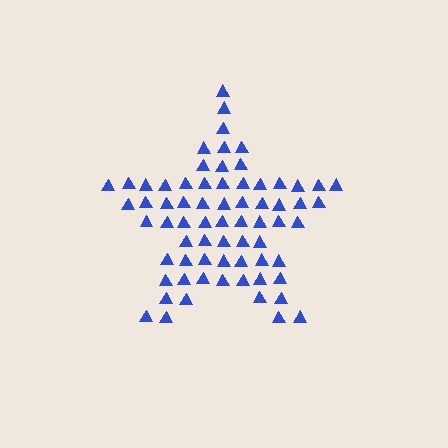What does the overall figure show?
The overall figure shows a star.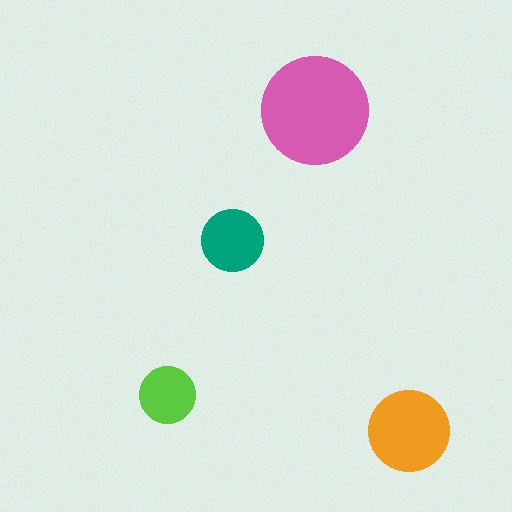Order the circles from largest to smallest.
the pink one, the orange one, the teal one, the lime one.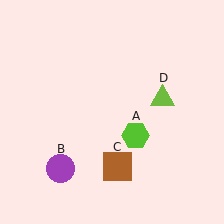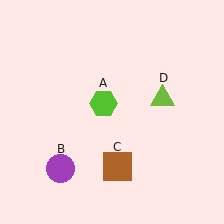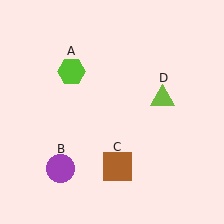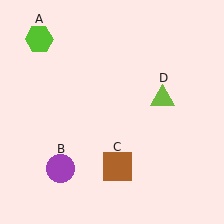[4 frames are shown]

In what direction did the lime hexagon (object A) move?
The lime hexagon (object A) moved up and to the left.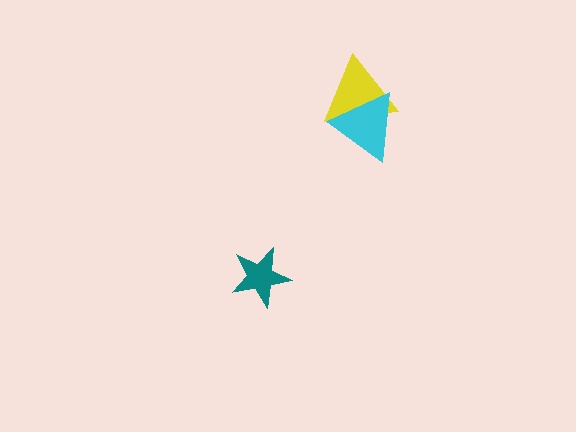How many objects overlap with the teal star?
0 objects overlap with the teal star.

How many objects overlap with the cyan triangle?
1 object overlaps with the cyan triangle.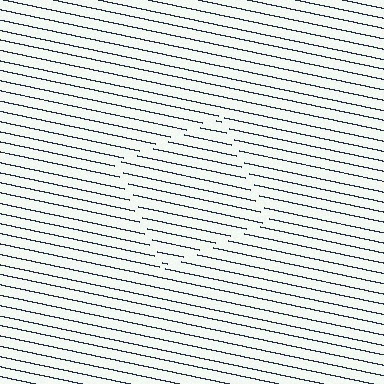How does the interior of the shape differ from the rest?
The interior of the shape contains the same grating, shifted by half a period — the contour is defined by the phase discontinuity where line-ends from the inner and outer gratings abut.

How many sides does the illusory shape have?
4 sides — the line-ends trace a square.